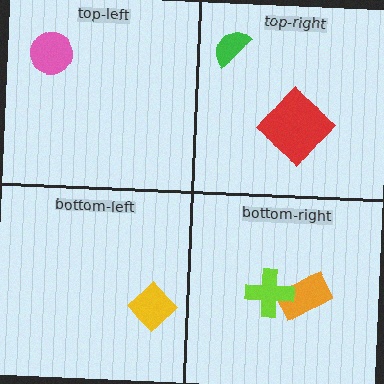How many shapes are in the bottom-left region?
1.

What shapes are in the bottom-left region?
The yellow diamond.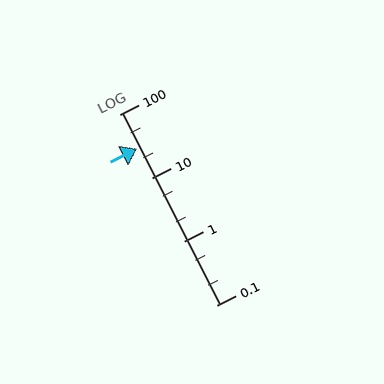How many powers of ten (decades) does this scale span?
The scale spans 3 decades, from 0.1 to 100.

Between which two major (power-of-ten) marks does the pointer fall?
The pointer is between 10 and 100.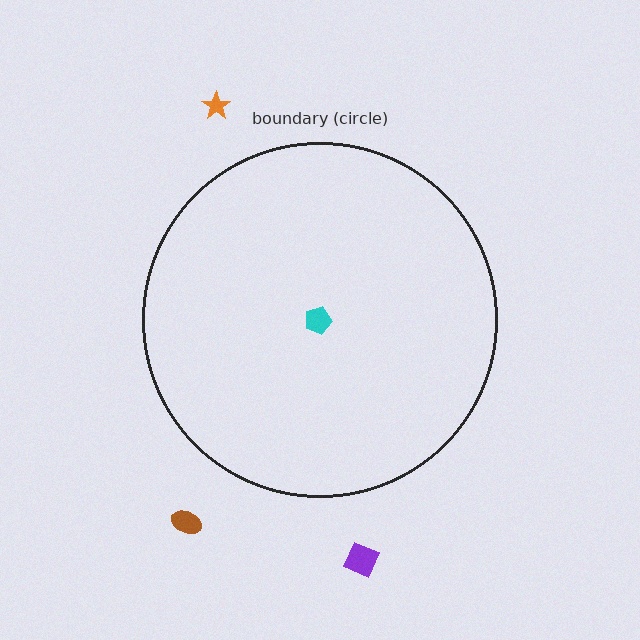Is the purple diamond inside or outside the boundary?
Outside.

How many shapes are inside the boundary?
1 inside, 3 outside.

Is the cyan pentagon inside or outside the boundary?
Inside.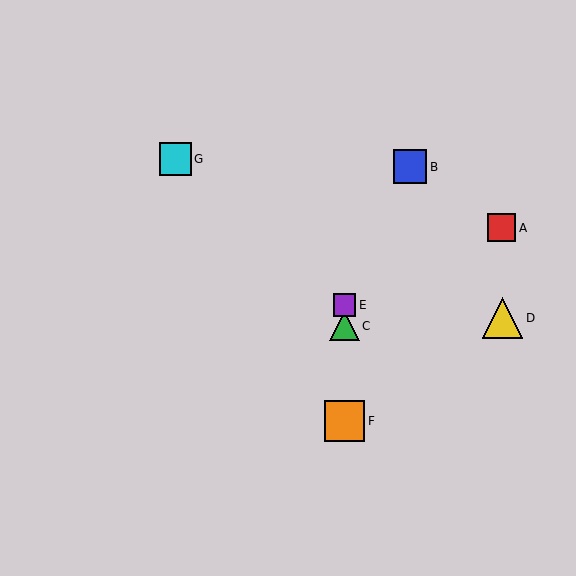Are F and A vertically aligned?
No, F is at x≈344 and A is at x≈502.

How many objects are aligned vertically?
3 objects (C, E, F) are aligned vertically.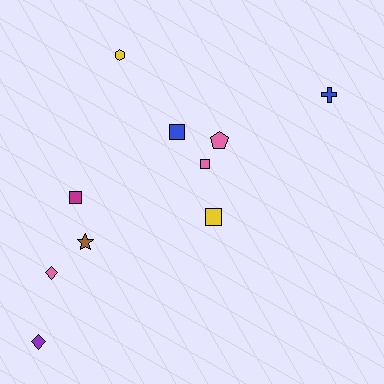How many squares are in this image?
There are 4 squares.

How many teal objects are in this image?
There are no teal objects.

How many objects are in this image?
There are 10 objects.